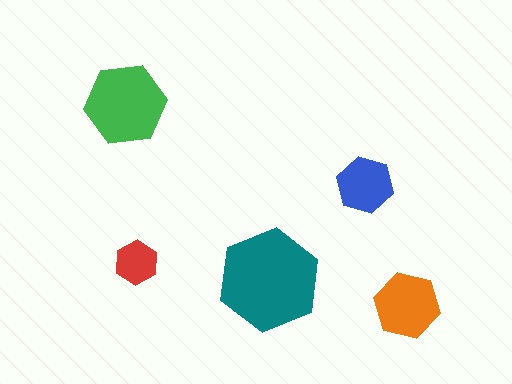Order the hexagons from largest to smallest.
the teal one, the green one, the orange one, the blue one, the red one.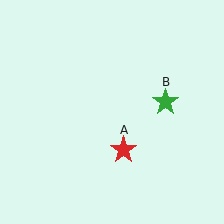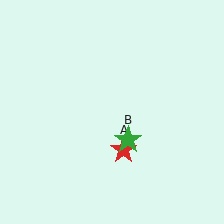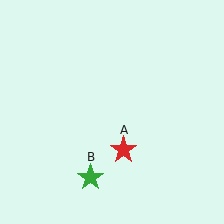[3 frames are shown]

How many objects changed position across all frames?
1 object changed position: green star (object B).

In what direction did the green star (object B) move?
The green star (object B) moved down and to the left.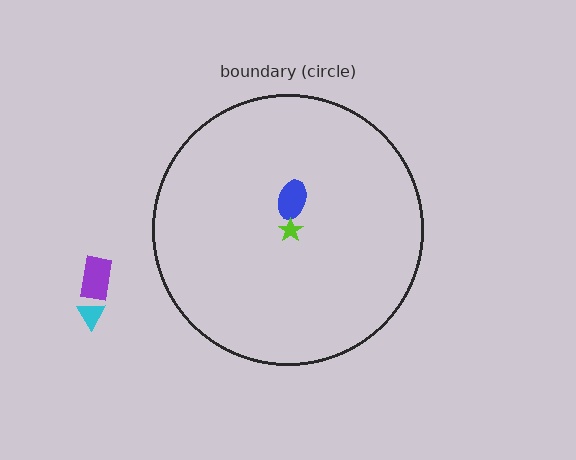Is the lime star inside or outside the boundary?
Inside.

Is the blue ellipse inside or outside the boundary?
Inside.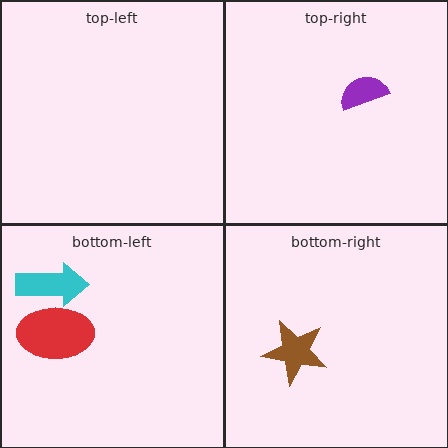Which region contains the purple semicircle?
The top-right region.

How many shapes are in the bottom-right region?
1.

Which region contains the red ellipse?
The bottom-left region.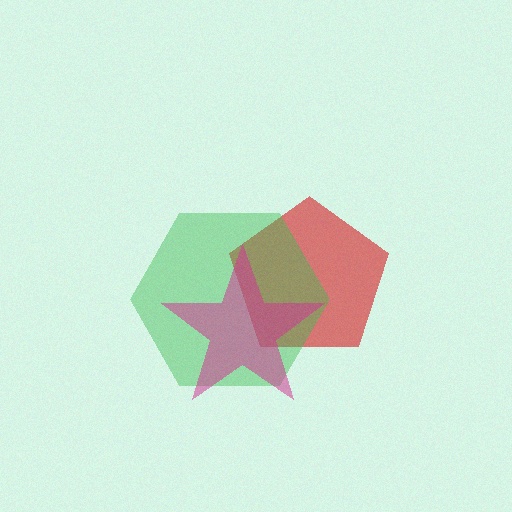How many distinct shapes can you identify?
There are 3 distinct shapes: a red pentagon, a green hexagon, a magenta star.